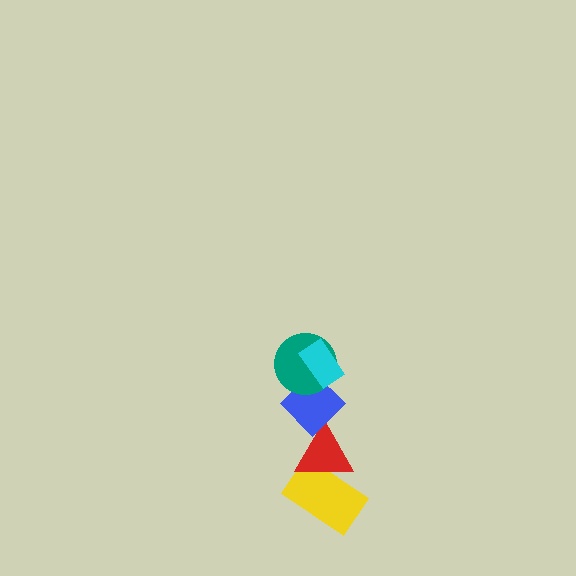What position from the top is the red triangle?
The red triangle is 4th from the top.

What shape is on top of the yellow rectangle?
The red triangle is on top of the yellow rectangle.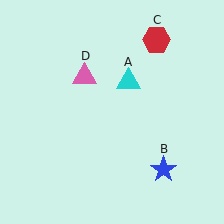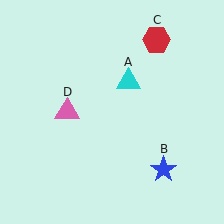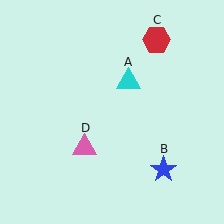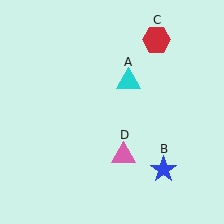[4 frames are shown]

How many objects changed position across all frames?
1 object changed position: pink triangle (object D).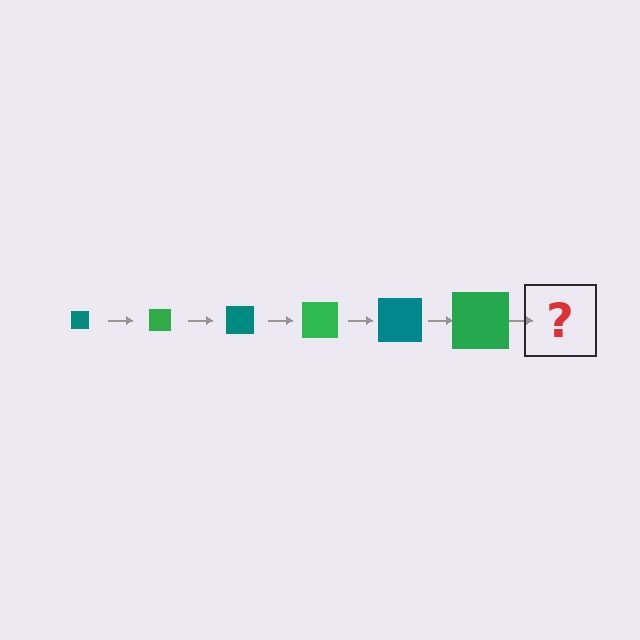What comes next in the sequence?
The next element should be a teal square, larger than the previous one.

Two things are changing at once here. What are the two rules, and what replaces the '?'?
The two rules are that the square grows larger each step and the color cycles through teal and green. The '?' should be a teal square, larger than the previous one.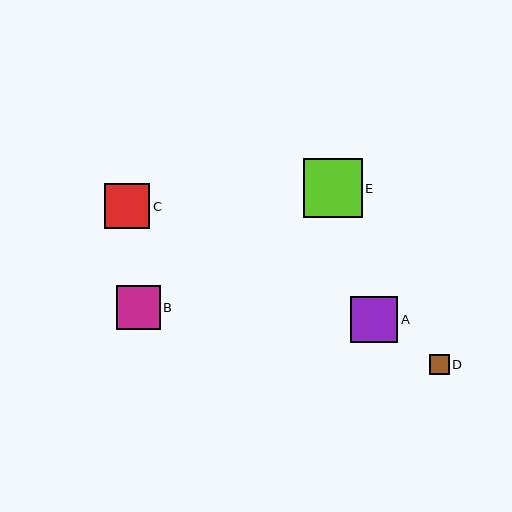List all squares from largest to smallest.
From largest to smallest: E, A, C, B, D.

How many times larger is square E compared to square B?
Square E is approximately 1.3 times the size of square B.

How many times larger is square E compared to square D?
Square E is approximately 2.9 times the size of square D.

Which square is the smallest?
Square D is the smallest with a size of approximately 20 pixels.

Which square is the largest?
Square E is the largest with a size of approximately 59 pixels.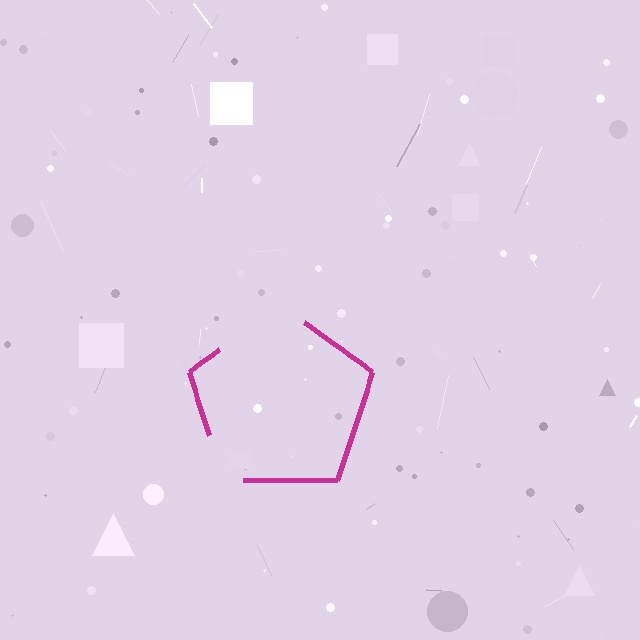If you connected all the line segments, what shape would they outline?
They would outline a pentagon.